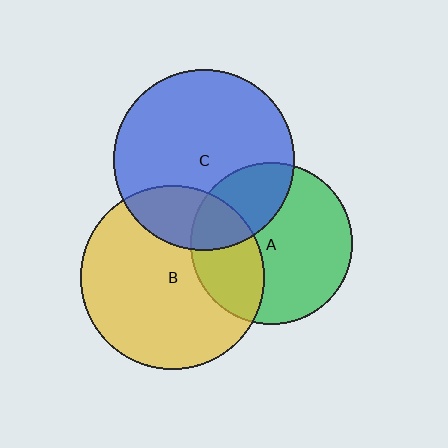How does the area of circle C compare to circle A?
Approximately 1.3 times.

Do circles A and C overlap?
Yes.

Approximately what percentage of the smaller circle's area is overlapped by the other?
Approximately 30%.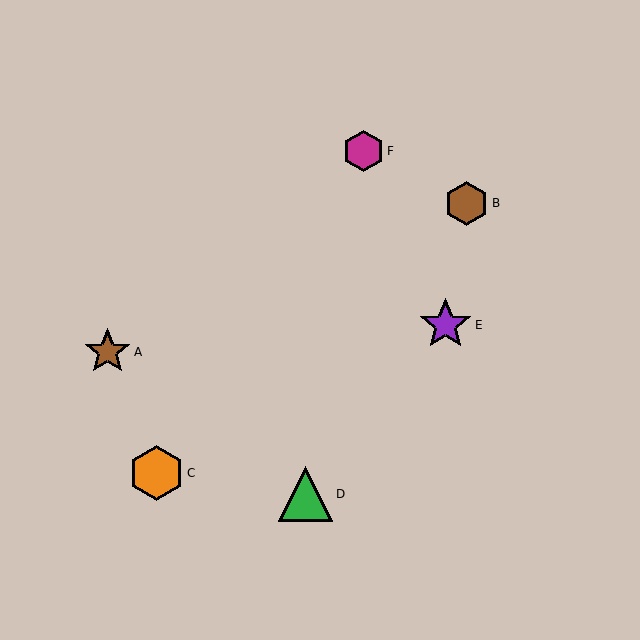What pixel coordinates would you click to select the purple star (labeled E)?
Click at (446, 325) to select the purple star E.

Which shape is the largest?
The orange hexagon (labeled C) is the largest.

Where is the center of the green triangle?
The center of the green triangle is at (306, 494).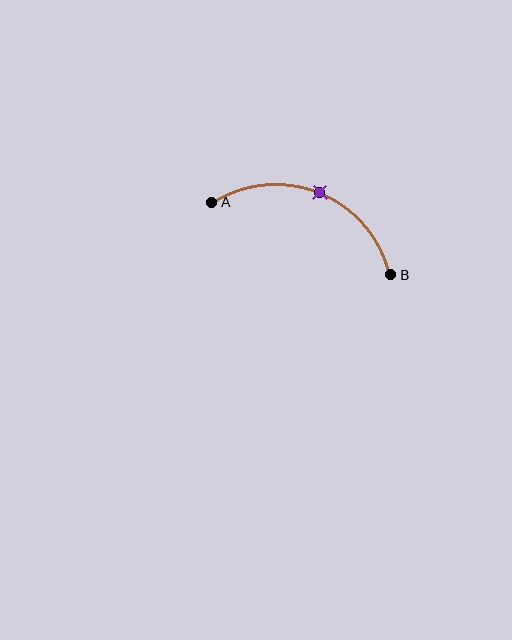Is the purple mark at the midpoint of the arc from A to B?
Yes. The purple mark lies on the arc at equal arc-length from both A and B — it is the arc midpoint.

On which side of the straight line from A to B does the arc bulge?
The arc bulges above the straight line connecting A and B.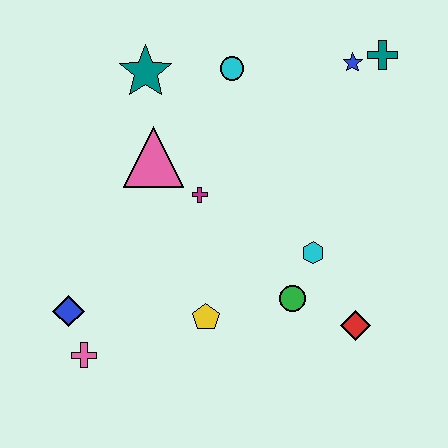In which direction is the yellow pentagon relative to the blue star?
The yellow pentagon is below the blue star.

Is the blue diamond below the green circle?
Yes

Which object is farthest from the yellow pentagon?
The teal cross is farthest from the yellow pentagon.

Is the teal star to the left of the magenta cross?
Yes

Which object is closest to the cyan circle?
The teal star is closest to the cyan circle.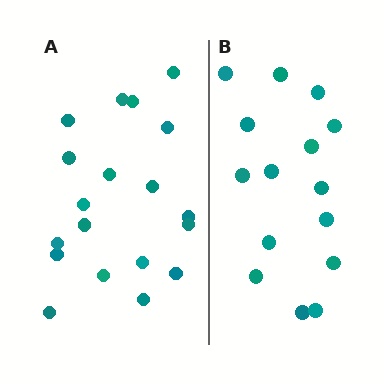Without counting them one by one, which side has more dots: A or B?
Region A (the left region) has more dots.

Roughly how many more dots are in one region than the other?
Region A has about 4 more dots than region B.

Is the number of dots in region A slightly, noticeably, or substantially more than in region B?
Region A has noticeably more, but not dramatically so. The ratio is roughly 1.3 to 1.